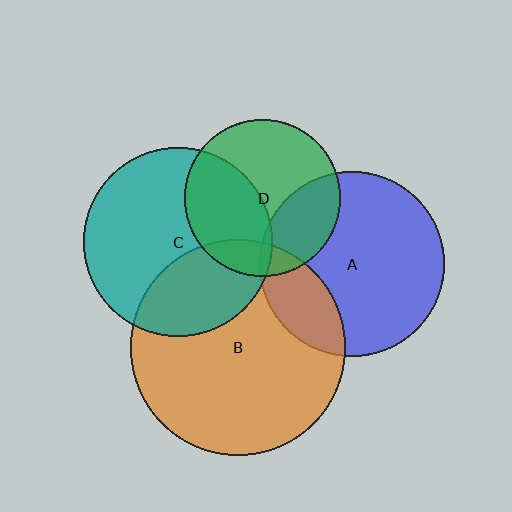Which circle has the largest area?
Circle B (orange).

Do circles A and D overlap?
Yes.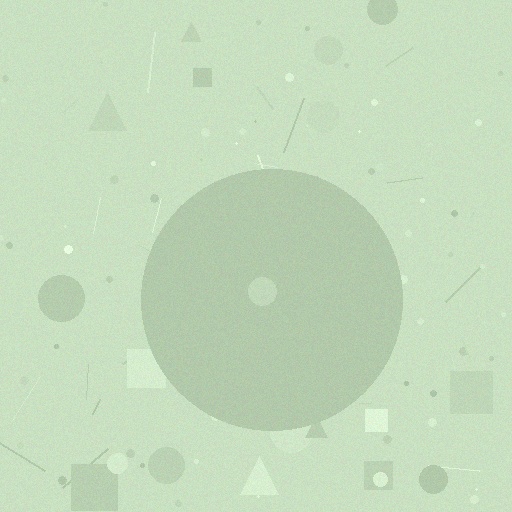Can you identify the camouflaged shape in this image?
The camouflaged shape is a circle.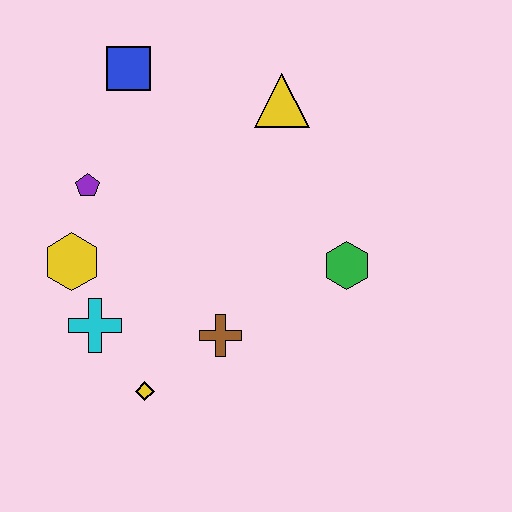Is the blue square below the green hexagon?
No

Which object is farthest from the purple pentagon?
The green hexagon is farthest from the purple pentagon.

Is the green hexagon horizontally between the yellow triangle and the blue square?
No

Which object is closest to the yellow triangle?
The blue square is closest to the yellow triangle.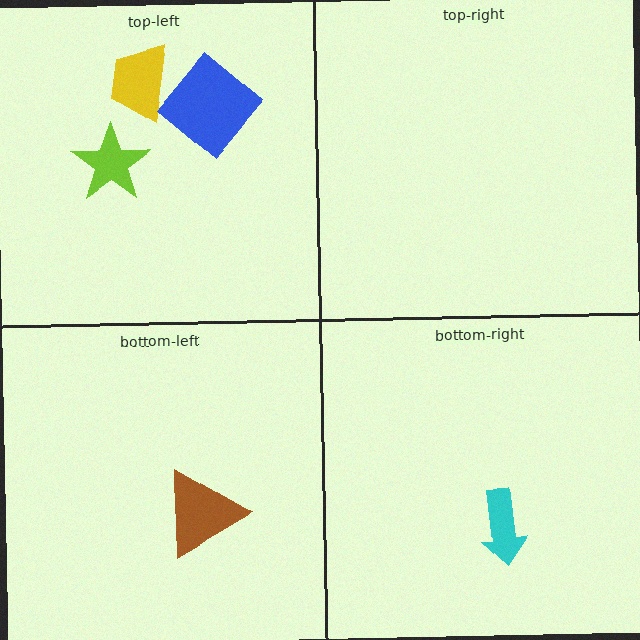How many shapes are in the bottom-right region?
1.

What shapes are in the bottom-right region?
The cyan arrow.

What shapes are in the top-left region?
The yellow trapezoid, the lime star, the blue diamond.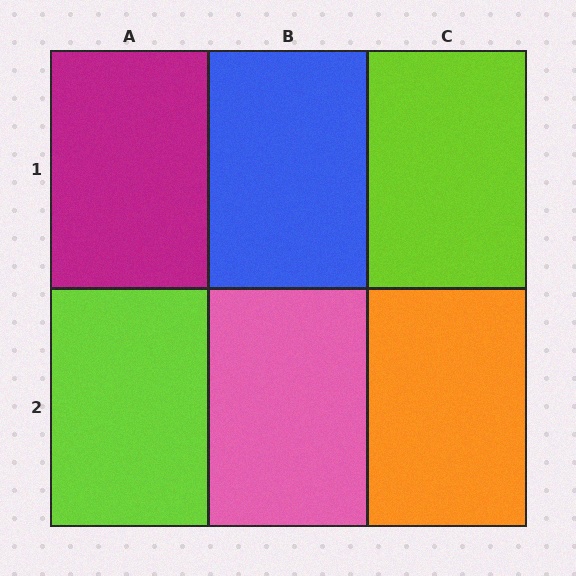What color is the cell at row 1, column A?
Magenta.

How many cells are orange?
1 cell is orange.